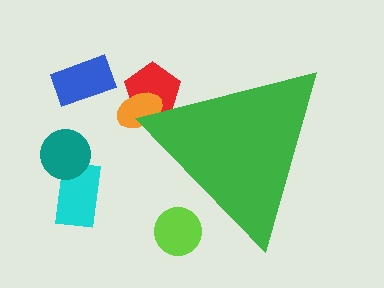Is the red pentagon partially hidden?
Yes, the red pentagon is partially hidden behind the green triangle.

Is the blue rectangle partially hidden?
No, the blue rectangle is fully visible.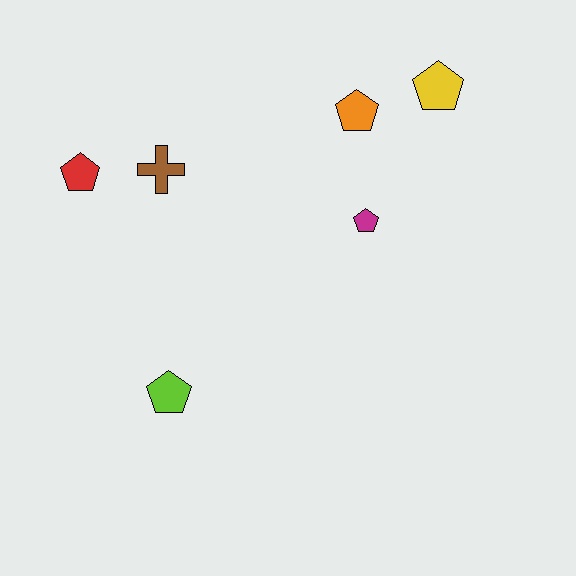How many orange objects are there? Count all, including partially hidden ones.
There is 1 orange object.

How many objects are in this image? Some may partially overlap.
There are 6 objects.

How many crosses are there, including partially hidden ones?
There is 1 cross.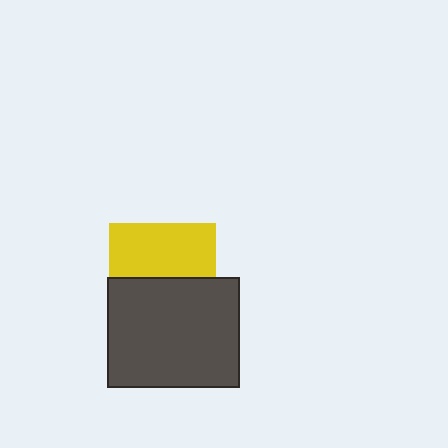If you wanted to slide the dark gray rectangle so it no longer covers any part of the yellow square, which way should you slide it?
Slide it down — that is the most direct way to separate the two shapes.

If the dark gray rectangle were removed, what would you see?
You would see the complete yellow square.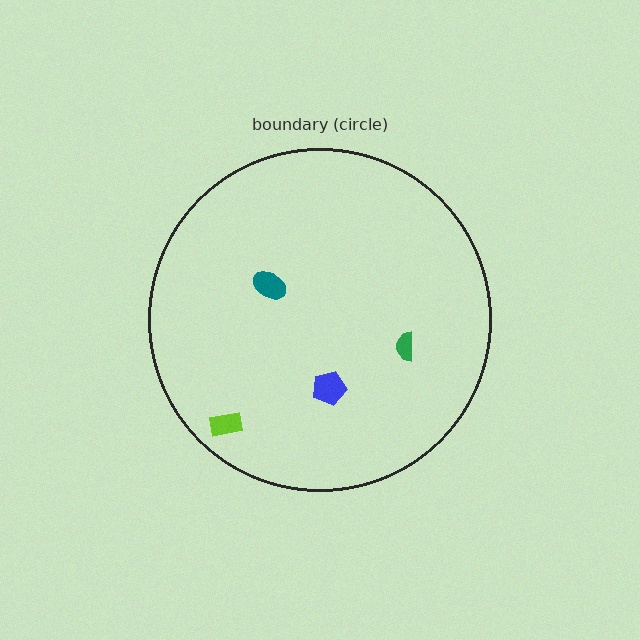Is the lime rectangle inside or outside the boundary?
Inside.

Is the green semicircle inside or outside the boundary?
Inside.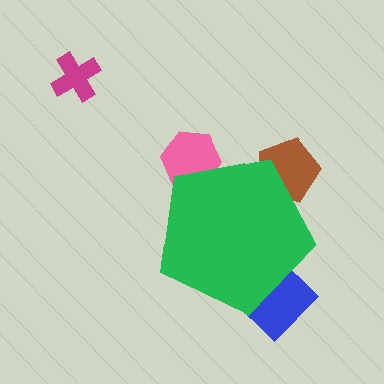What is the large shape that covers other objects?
A green pentagon.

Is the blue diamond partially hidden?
Yes, the blue diamond is partially hidden behind the green pentagon.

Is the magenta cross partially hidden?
No, the magenta cross is fully visible.